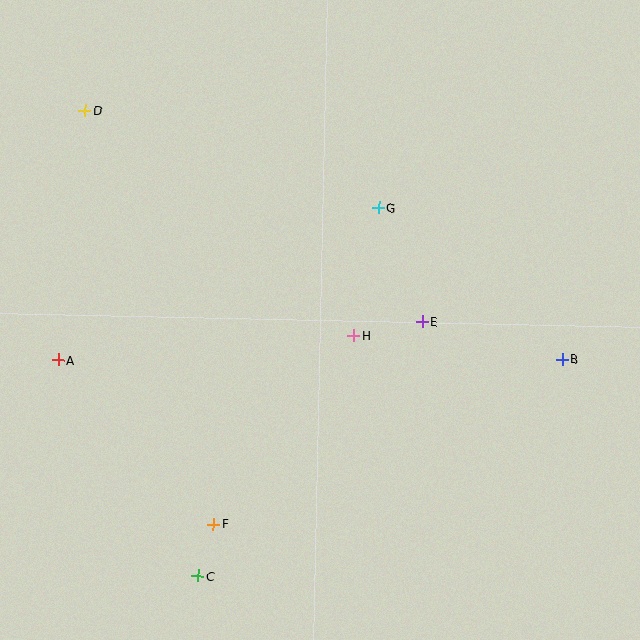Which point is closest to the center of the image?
Point H at (353, 335) is closest to the center.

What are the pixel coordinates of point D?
Point D is at (85, 111).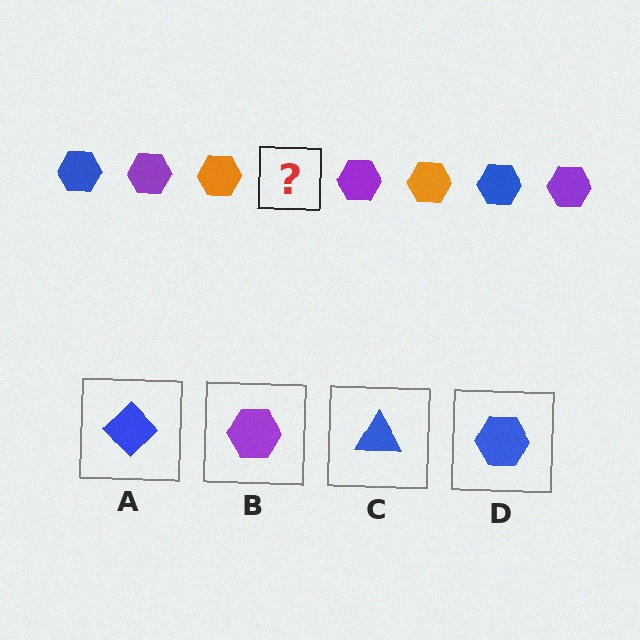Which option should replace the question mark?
Option D.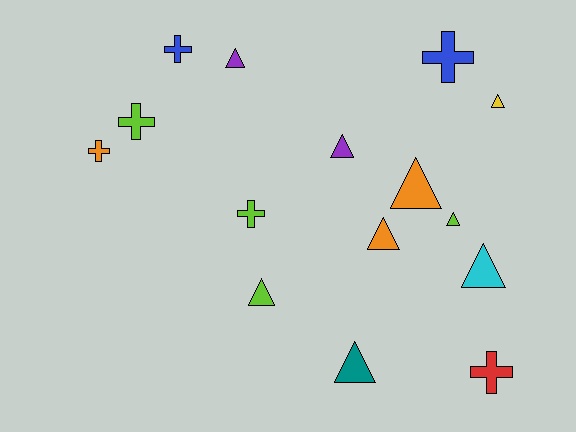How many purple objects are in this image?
There are 2 purple objects.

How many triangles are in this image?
There are 9 triangles.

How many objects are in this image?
There are 15 objects.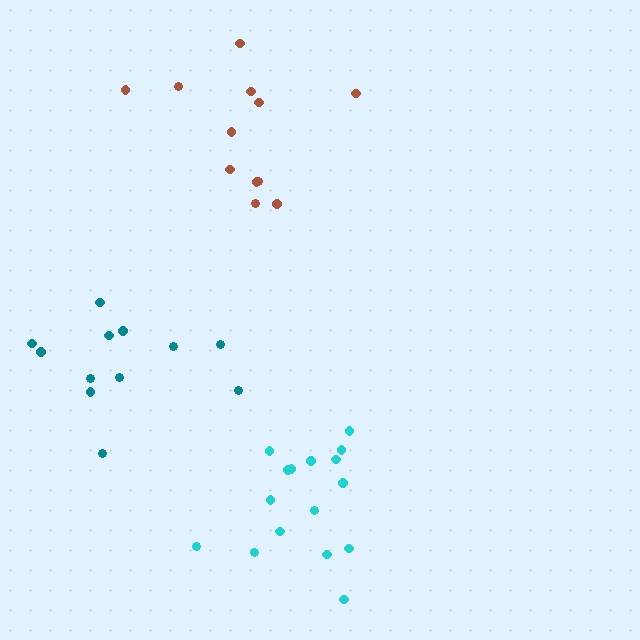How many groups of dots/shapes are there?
There are 3 groups.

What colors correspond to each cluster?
The clusters are colored: brown, teal, cyan.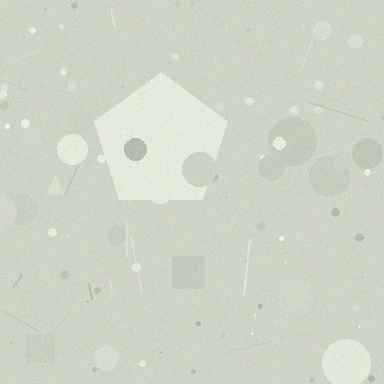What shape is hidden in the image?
A pentagon is hidden in the image.